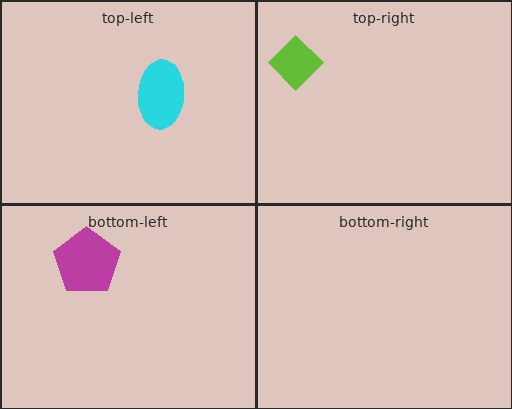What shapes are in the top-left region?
The cyan ellipse.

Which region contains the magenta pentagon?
The bottom-left region.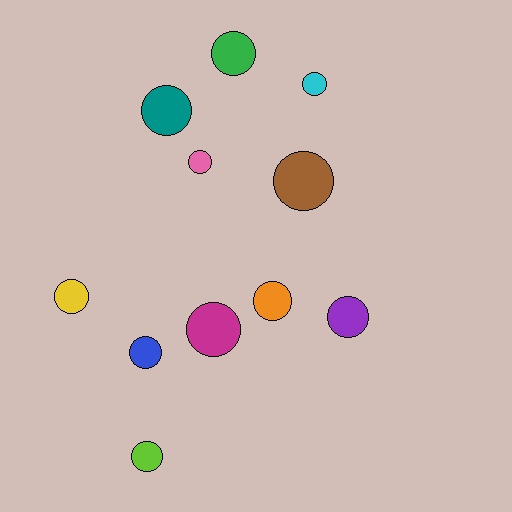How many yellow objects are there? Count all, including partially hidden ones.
There is 1 yellow object.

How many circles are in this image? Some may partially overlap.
There are 11 circles.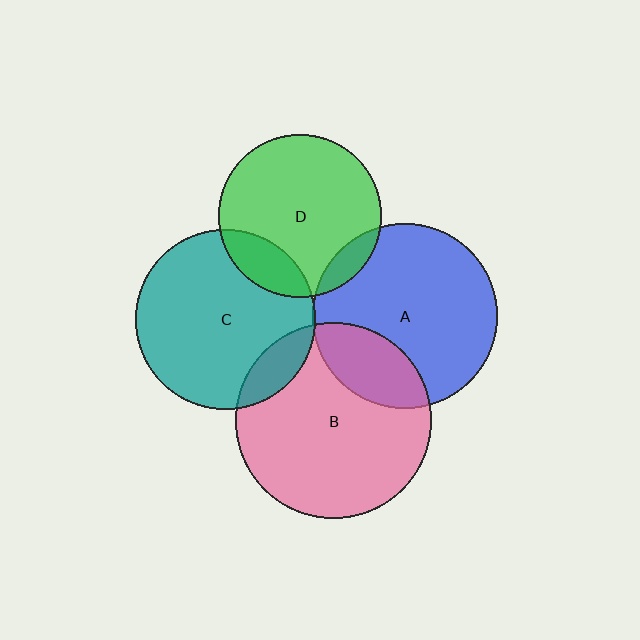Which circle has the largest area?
Circle B (pink).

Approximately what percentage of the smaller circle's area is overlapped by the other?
Approximately 15%.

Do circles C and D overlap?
Yes.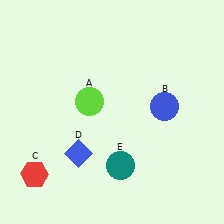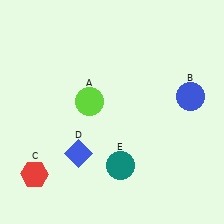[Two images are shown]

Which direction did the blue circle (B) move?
The blue circle (B) moved right.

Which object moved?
The blue circle (B) moved right.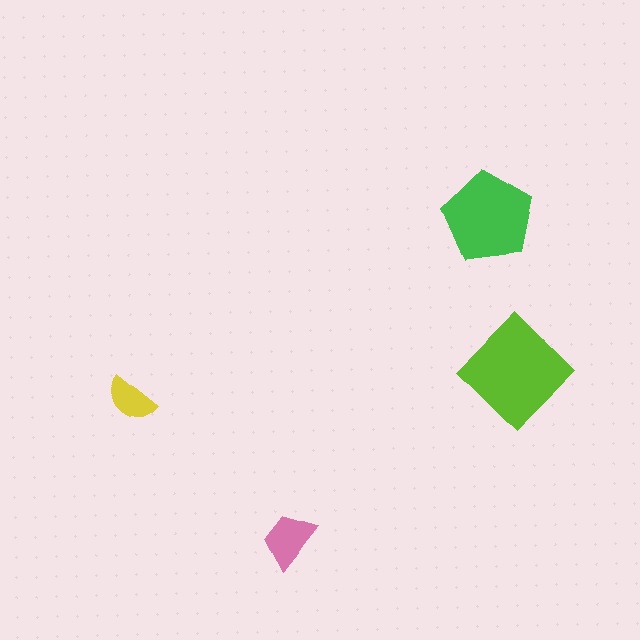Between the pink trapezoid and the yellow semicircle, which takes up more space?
The pink trapezoid.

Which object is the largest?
The lime diamond.